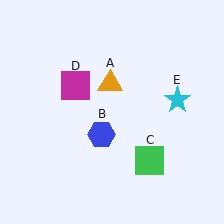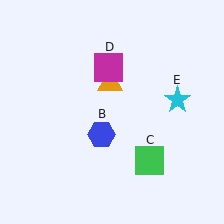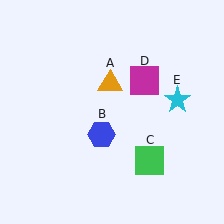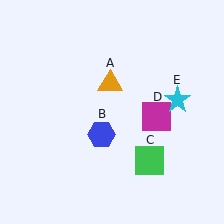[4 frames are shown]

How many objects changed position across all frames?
1 object changed position: magenta square (object D).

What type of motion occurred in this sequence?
The magenta square (object D) rotated clockwise around the center of the scene.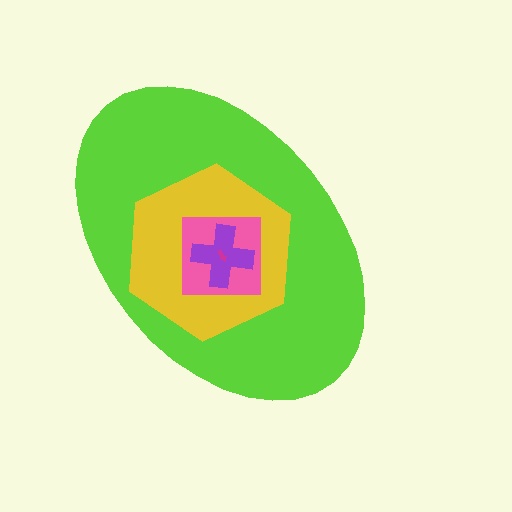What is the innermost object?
The magenta arrow.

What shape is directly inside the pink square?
The purple cross.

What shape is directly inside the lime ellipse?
The yellow hexagon.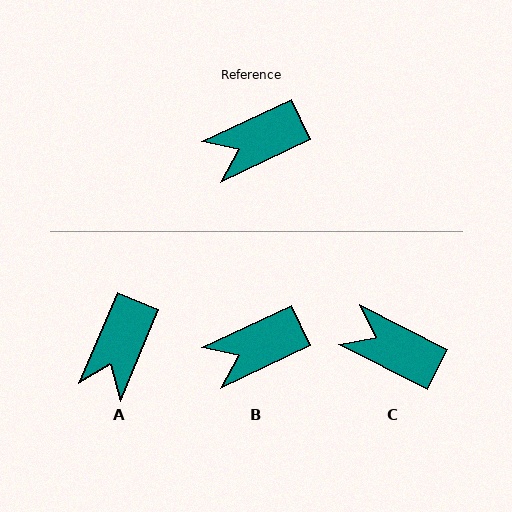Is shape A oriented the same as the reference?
No, it is off by about 42 degrees.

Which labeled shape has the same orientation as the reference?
B.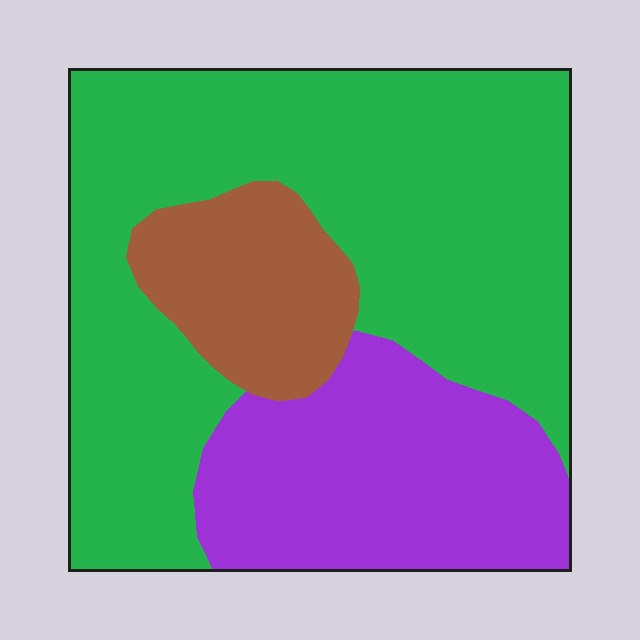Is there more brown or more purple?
Purple.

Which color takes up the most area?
Green, at roughly 60%.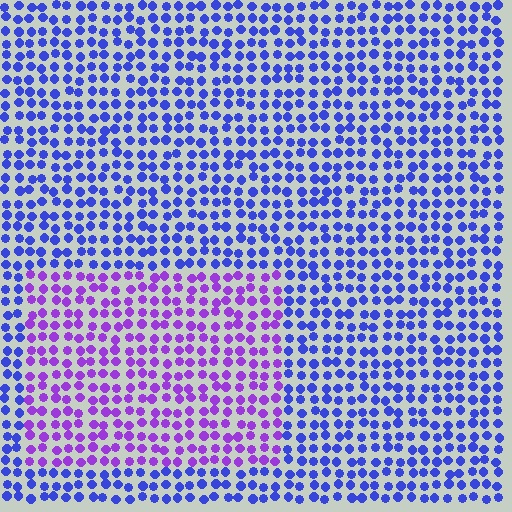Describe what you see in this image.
The image is filled with small blue elements in a uniform arrangement. A rectangle-shaped region is visible where the elements are tinted to a slightly different hue, forming a subtle color boundary.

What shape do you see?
I see a rectangle.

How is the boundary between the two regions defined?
The boundary is defined purely by a slight shift in hue (about 42 degrees). Spacing, size, and orientation are identical on both sides.